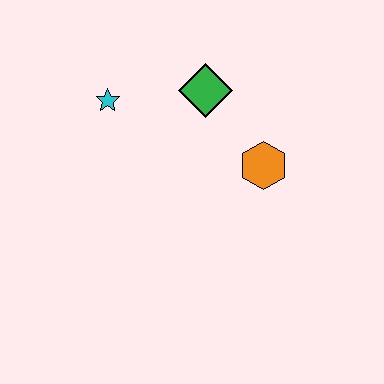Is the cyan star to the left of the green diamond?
Yes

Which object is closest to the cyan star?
The green diamond is closest to the cyan star.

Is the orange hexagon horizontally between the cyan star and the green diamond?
No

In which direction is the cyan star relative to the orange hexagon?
The cyan star is to the left of the orange hexagon.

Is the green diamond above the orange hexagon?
Yes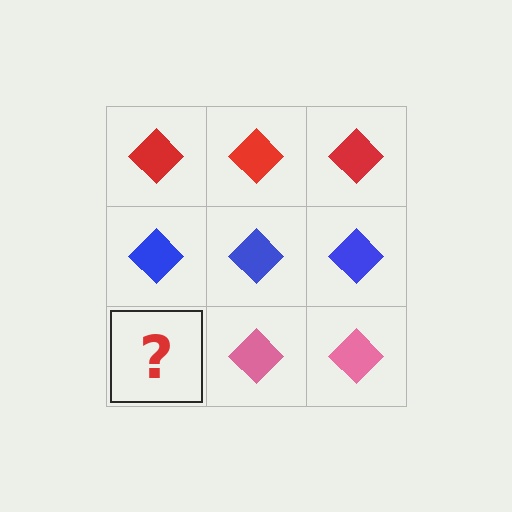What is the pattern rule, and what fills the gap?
The rule is that each row has a consistent color. The gap should be filled with a pink diamond.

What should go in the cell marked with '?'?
The missing cell should contain a pink diamond.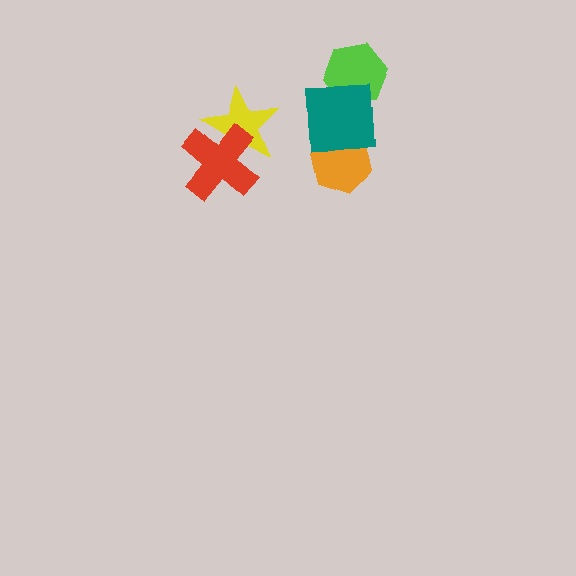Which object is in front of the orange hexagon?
The teal square is in front of the orange hexagon.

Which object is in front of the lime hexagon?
The teal square is in front of the lime hexagon.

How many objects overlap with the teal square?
2 objects overlap with the teal square.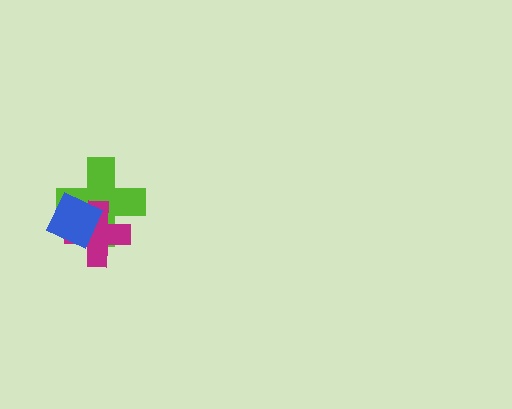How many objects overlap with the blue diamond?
2 objects overlap with the blue diamond.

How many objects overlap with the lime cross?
2 objects overlap with the lime cross.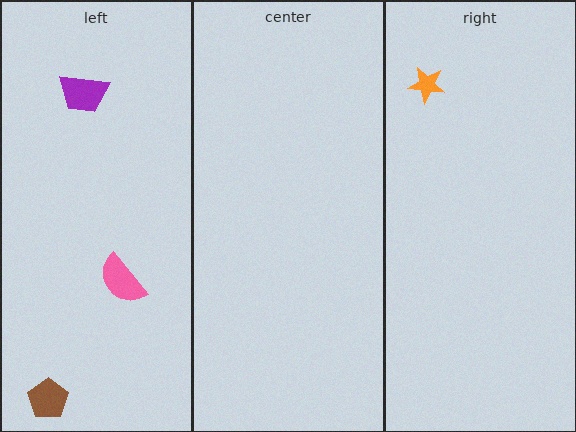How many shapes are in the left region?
3.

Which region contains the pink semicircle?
The left region.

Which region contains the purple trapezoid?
The left region.